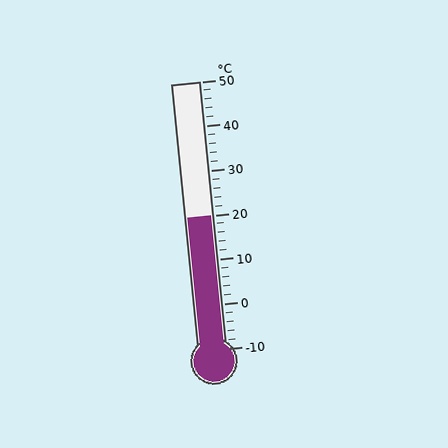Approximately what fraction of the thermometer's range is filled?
The thermometer is filled to approximately 50% of its range.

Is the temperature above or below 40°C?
The temperature is below 40°C.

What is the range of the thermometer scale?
The thermometer scale ranges from -10°C to 50°C.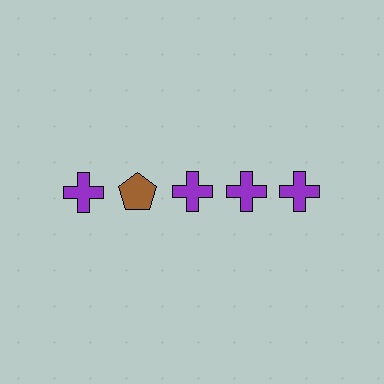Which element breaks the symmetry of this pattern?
The brown pentagon in the top row, second from left column breaks the symmetry. All other shapes are purple crosses.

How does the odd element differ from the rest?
It differs in both color (brown instead of purple) and shape (pentagon instead of cross).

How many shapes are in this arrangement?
There are 5 shapes arranged in a grid pattern.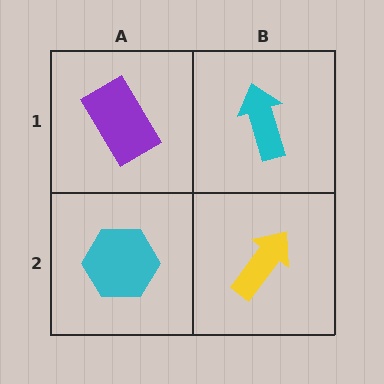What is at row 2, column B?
A yellow arrow.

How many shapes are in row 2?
2 shapes.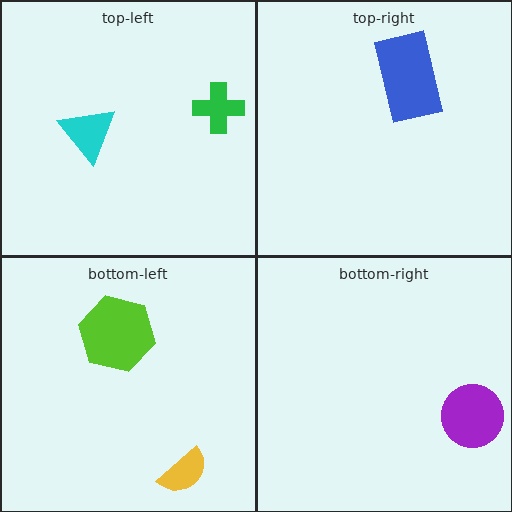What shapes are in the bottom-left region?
The lime hexagon, the yellow semicircle.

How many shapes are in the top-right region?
1.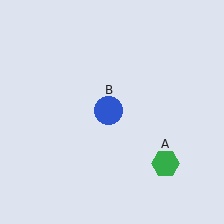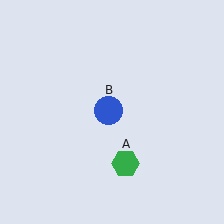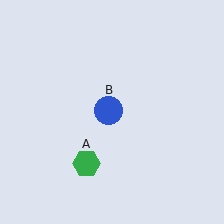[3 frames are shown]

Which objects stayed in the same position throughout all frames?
Blue circle (object B) remained stationary.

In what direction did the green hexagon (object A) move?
The green hexagon (object A) moved left.